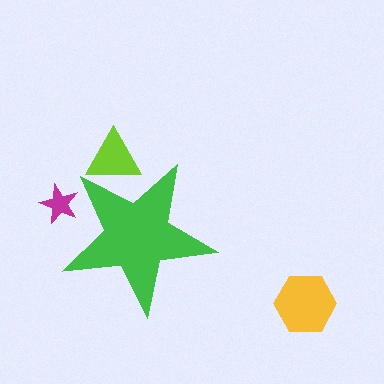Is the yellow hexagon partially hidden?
No, the yellow hexagon is fully visible.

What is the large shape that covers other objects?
A green star.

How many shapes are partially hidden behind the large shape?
2 shapes are partially hidden.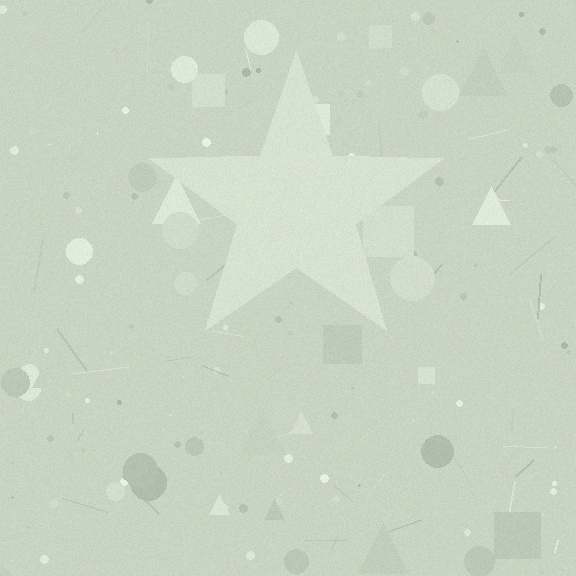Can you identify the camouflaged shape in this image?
The camouflaged shape is a star.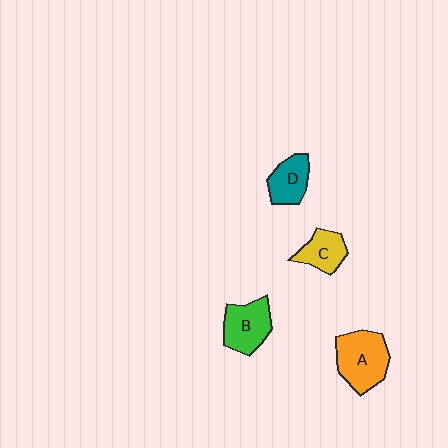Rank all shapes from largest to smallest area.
From largest to smallest: A (orange), B (green), D (teal), C (yellow).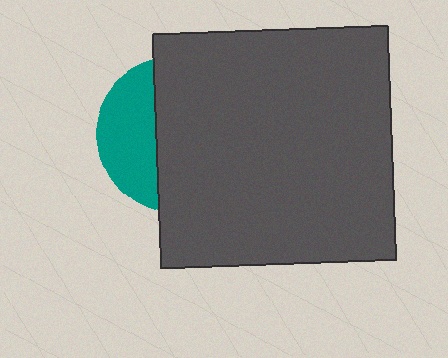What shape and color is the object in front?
The object in front is a dark gray square.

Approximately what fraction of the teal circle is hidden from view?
Roughly 65% of the teal circle is hidden behind the dark gray square.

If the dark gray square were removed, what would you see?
You would see the complete teal circle.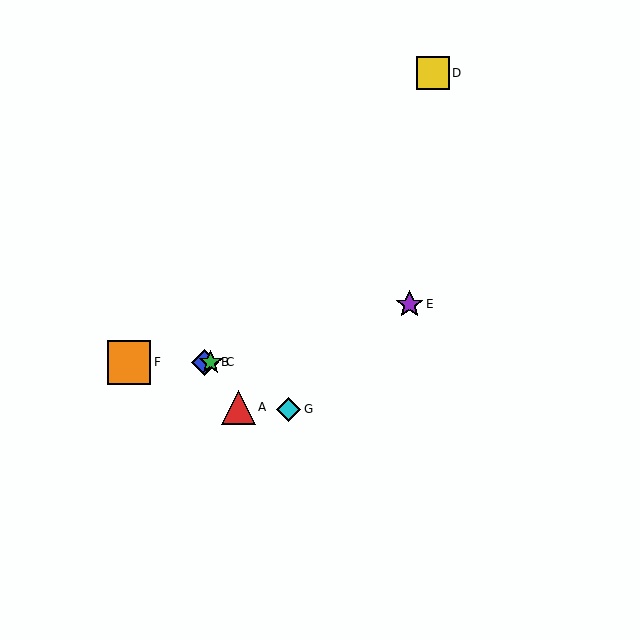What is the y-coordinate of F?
Object F is at y≈362.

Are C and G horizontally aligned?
No, C is at y≈362 and G is at y≈409.